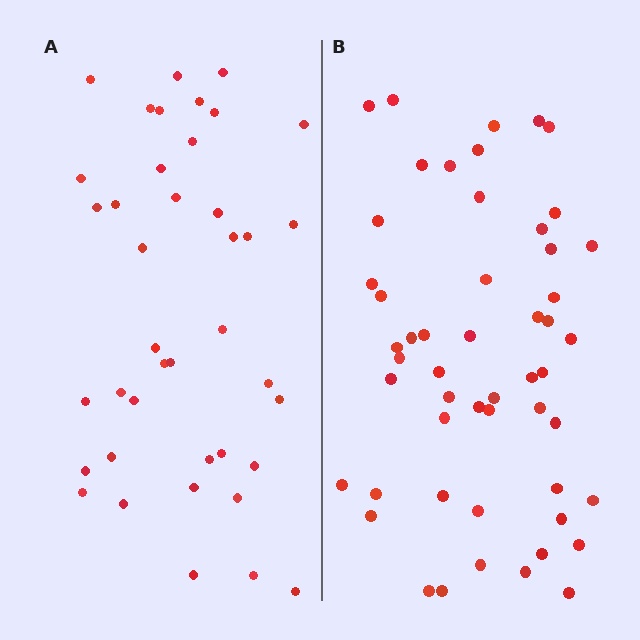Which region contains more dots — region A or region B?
Region B (the right region) has more dots.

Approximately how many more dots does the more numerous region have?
Region B has roughly 12 or so more dots than region A.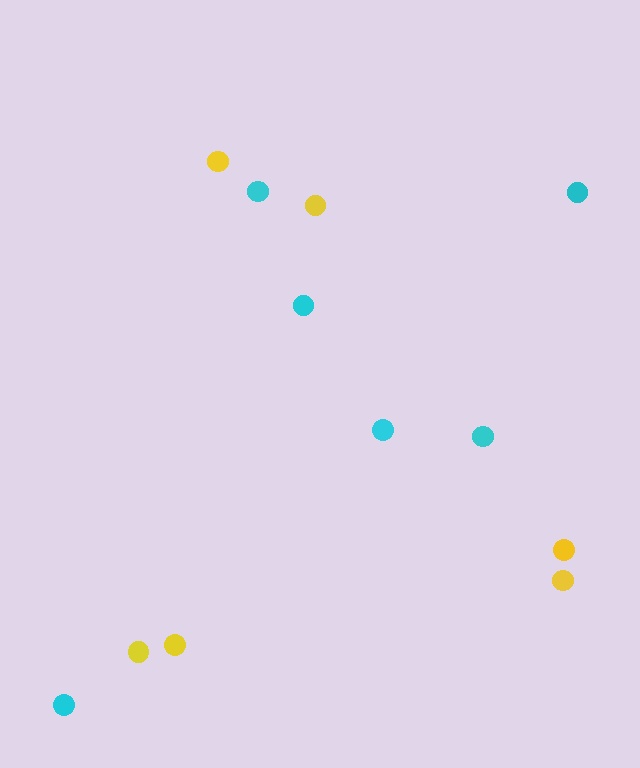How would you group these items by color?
There are 2 groups: one group of yellow circles (6) and one group of cyan circles (6).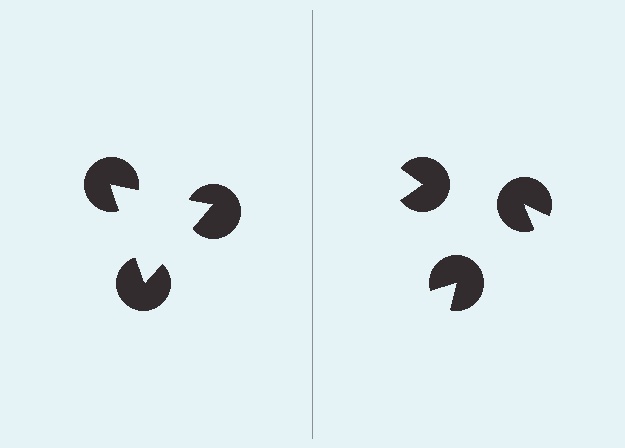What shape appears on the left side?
An illusory triangle.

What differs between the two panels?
The pac-man discs are positioned identically on both sides; only the wedge orientations differ. On the left they align to a triangle; on the right they are misaligned.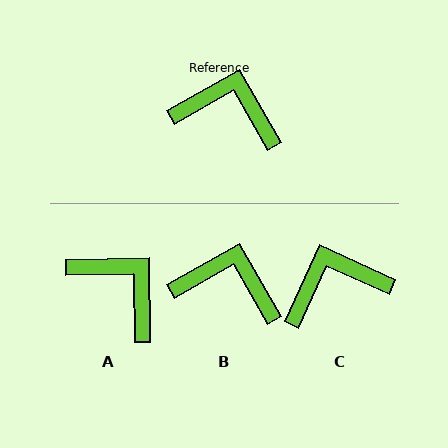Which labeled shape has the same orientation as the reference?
B.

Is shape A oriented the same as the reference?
No, it is off by about 29 degrees.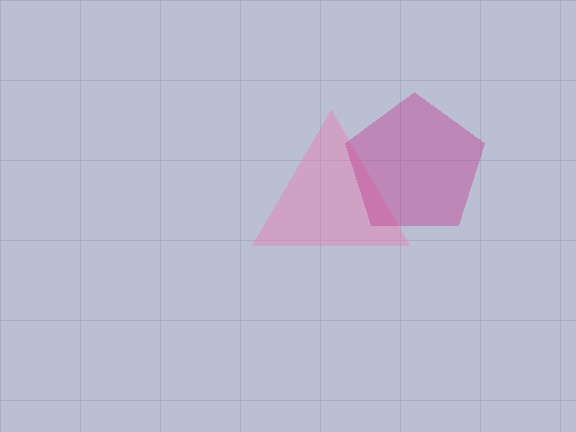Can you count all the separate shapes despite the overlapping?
Yes, there are 2 separate shapes.